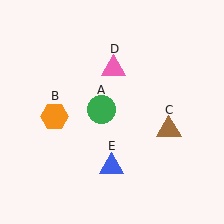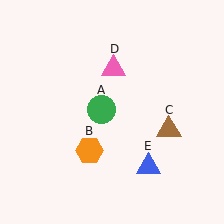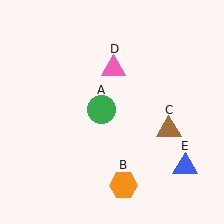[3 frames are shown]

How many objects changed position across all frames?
2 objects changed position: orange hexagon (object B), blue triangle (object E).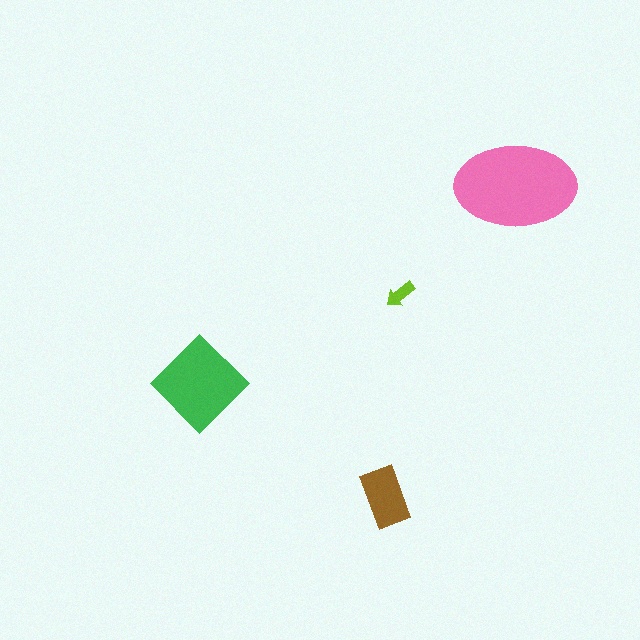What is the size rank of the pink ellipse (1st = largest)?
1st.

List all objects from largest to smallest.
The pink ellipse, the green diamond, the brown rectangle, the lime arrow.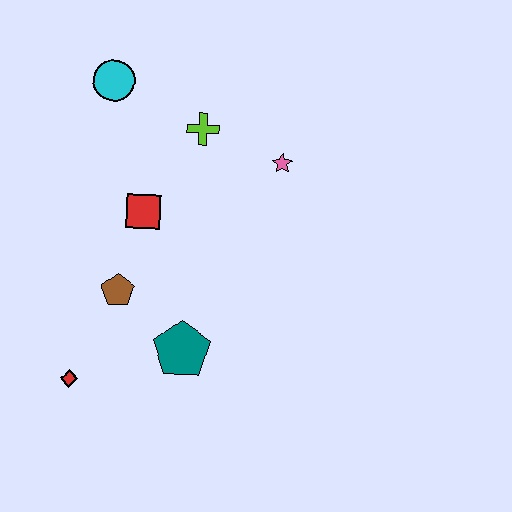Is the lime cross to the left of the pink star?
Yes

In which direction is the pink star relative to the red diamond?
The pink star is above the red diamond.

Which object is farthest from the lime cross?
The red diamond is farthest from the lime cross.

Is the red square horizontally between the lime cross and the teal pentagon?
No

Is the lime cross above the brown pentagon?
Yes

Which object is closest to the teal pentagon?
The brown pentagon is closest to the teal pentagon.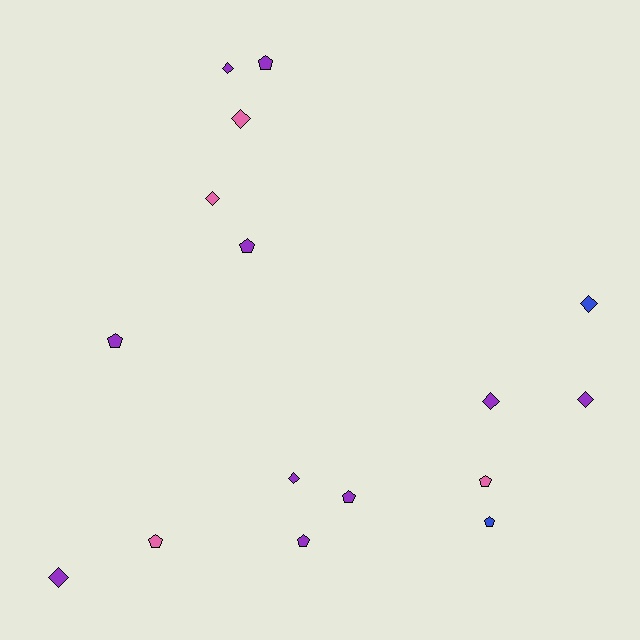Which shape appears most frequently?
Pentagon, with 8 objects.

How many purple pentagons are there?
There are 5 purple pentagons.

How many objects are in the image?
There are 16 objects.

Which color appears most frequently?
Purple, with 10 objects.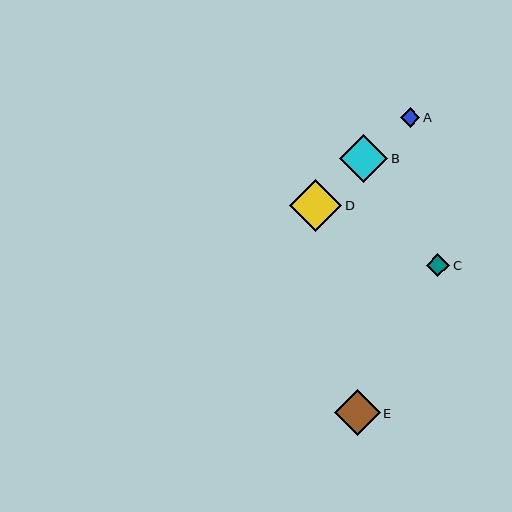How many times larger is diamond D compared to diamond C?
Diamond D is approximately 2.2 times the size of diamond C.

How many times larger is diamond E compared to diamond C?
Diamond E is approximately 2.0 times the size of diamond C.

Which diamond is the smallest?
Diamond A is the smallest with a size of approximately 19 pixels.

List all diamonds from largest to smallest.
From largest to smallest: D, B, E, C, A.